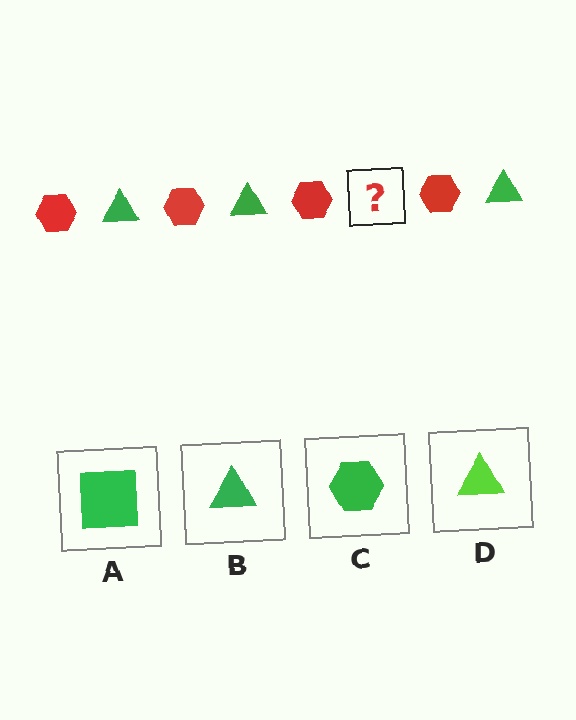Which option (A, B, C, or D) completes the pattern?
B.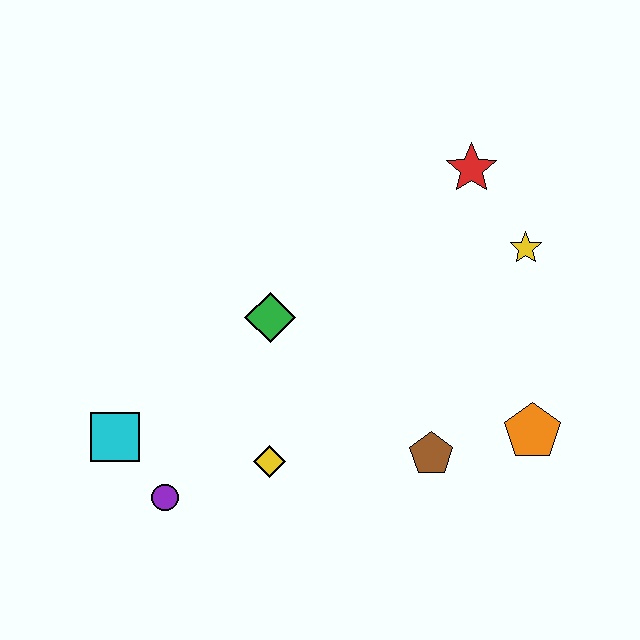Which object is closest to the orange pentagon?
The brown pentagon is closest to the orange pentagon.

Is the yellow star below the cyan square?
No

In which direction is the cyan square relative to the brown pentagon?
The cyan square is to the left of the brown pentagon.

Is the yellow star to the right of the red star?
Yes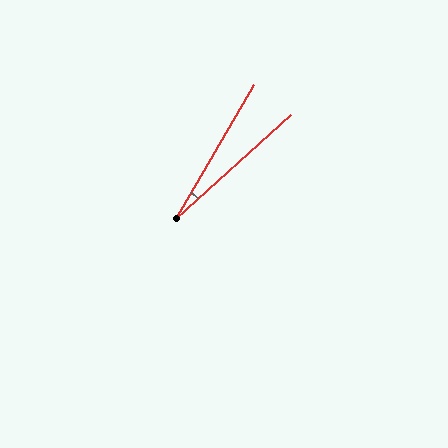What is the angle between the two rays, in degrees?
Approximately 18 degrees.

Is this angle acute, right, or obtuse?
It is acute.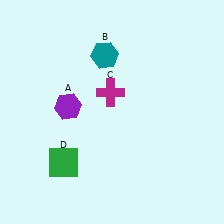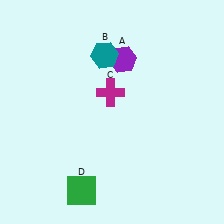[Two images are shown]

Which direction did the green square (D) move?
The green square (D) moved down.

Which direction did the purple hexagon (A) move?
The purple hexagon (A) moved right.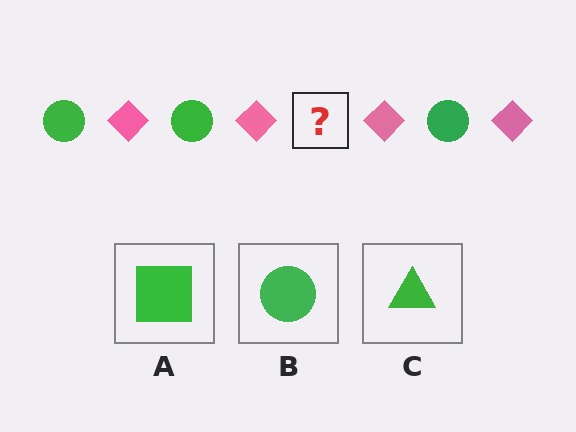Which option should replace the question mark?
Option B.